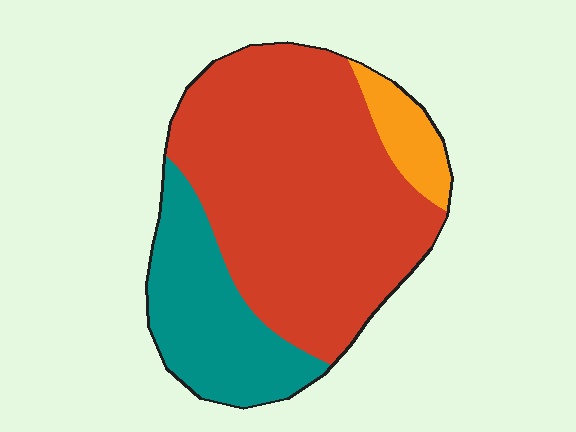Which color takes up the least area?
Orange, at roughly 10%.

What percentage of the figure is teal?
Teal takes up between a quarter and a half of the figure.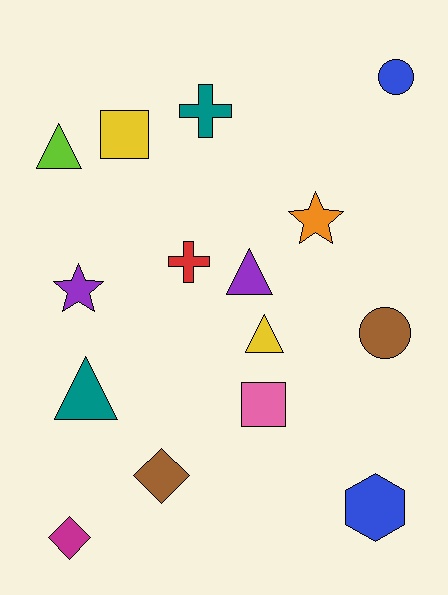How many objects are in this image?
There are 15 objects.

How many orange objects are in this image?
There is 1 orange object.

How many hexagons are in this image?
There is 1 hexagon.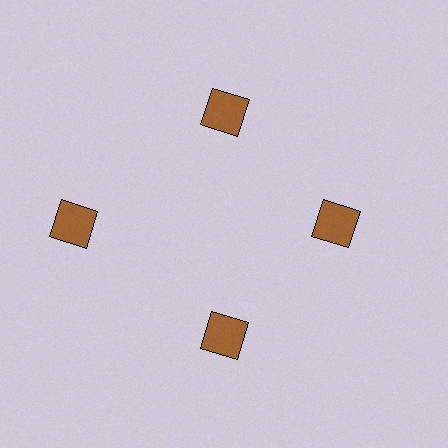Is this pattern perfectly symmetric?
No. The 4 brown squares are arranged in a ring, but one element near the 9 o'clock position is pushed outward from the center, breaking the 4-fold rotational symmetry.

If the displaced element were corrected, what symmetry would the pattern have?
It would have 4-fold rotational symmetry — the pattern would map onto itself every 90 degrees.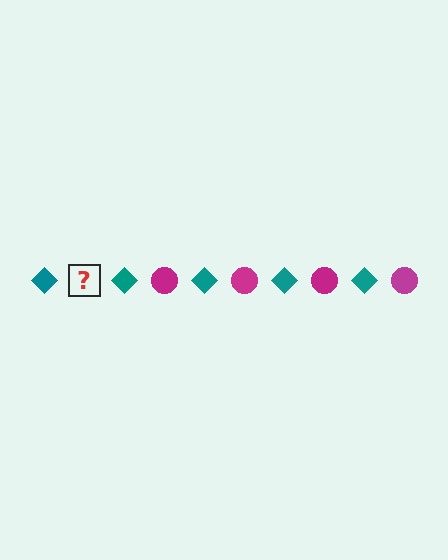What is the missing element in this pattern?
The missing element is a magenta circle.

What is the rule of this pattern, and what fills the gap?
The rule is that the pattern alternates between teal diamond and magenta circle. The gap should be filled with a magenta circle.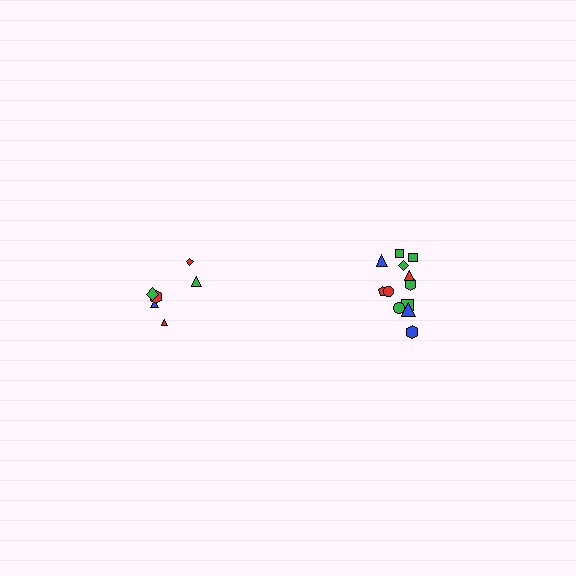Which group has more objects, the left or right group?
The right group.